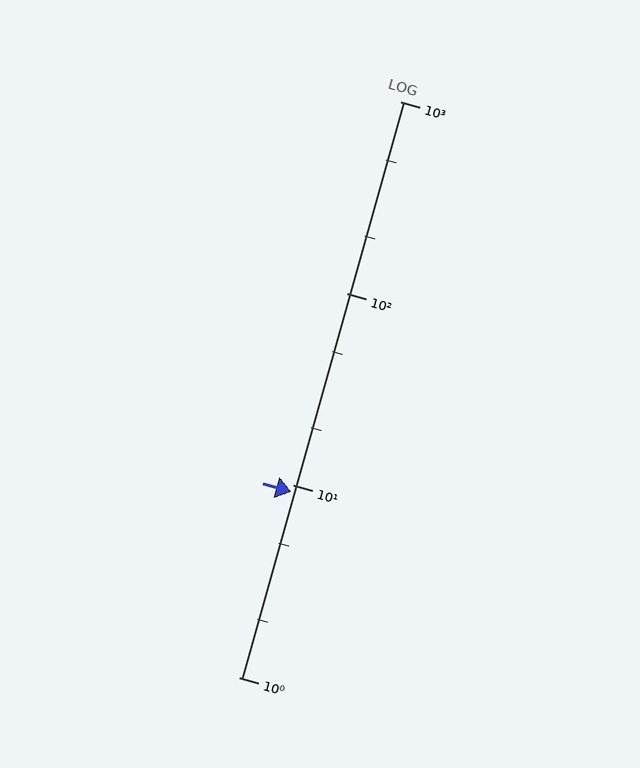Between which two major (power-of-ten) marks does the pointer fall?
The pointer is between 1 and 10.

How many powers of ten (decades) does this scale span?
The scale spans 3 decades, from 1 to 1000.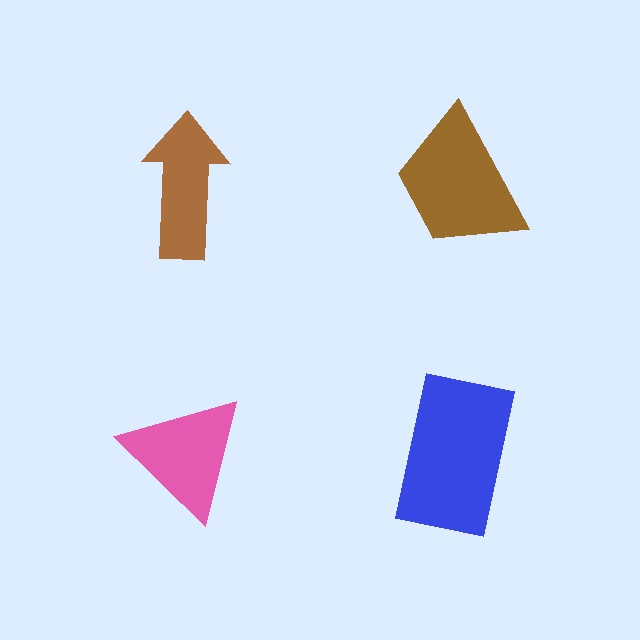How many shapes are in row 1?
2 shapes.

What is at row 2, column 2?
A blue rectangle.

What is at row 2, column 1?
A pink triangle.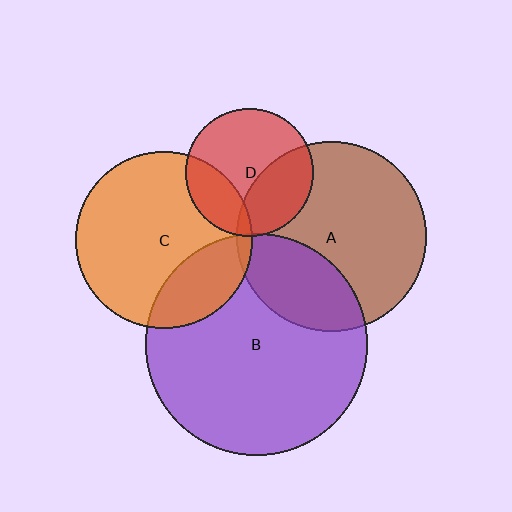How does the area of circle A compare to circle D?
Approximately 2.2 times.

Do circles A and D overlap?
Yes.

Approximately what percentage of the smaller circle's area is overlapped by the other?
Approximately 35%.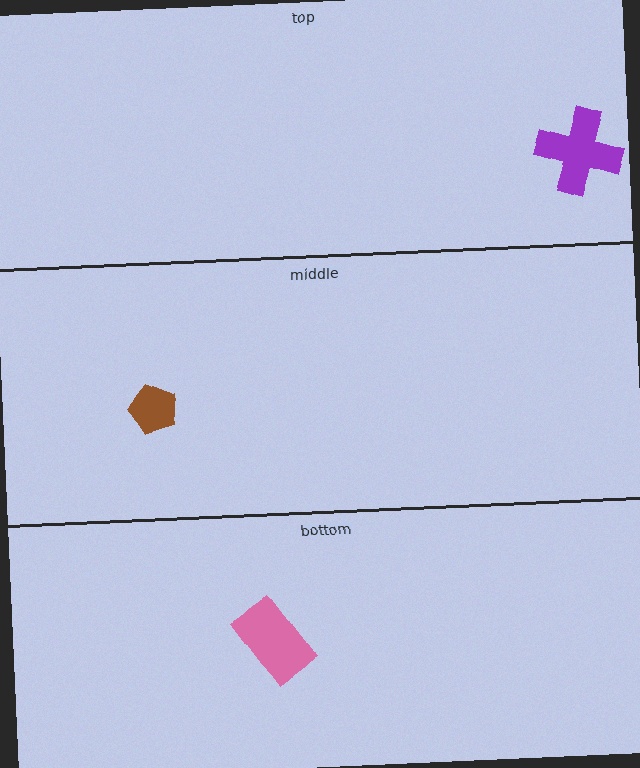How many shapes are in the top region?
1.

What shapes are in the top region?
The purple cross.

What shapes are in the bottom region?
The pink rectangle.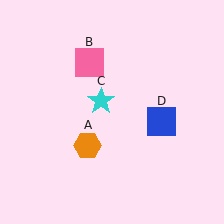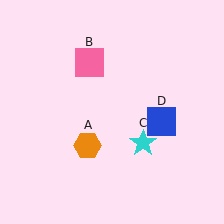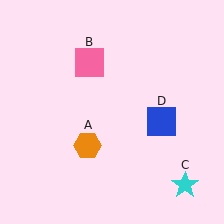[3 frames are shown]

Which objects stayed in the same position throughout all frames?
Orange hexagon (object A) and pink square (object B) and blue square (object D) remained stationary.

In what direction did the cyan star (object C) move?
The cyan star (object C) moved down and to the right.